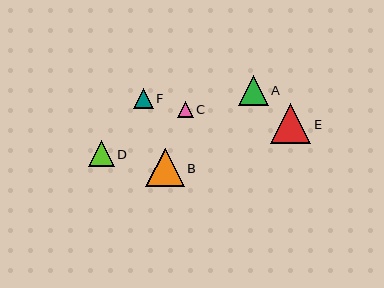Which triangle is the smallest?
Triangle C is the smallest with a size of approximately 16 pixels.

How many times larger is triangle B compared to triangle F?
Triangle B is approximately 2.0 times the size of triangle F.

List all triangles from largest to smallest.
From largest to smallest: E, B, A, D, F, C.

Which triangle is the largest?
Triangle E is the largest with a size of approximately 40 pixels.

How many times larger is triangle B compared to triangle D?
Triangle B is approximately 1.5 times the size of triangle D.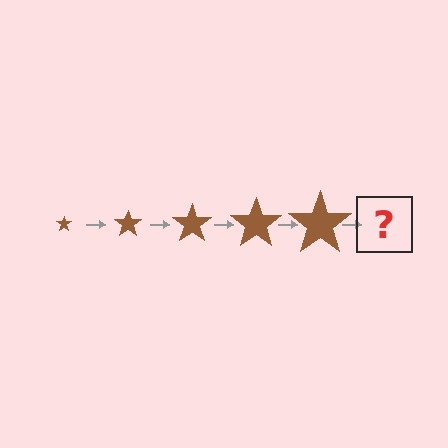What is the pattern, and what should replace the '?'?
The pattern is that the star gets progressively larger each step. The '?' should be a brown star, larger than the previous one.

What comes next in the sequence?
The next element should be a brown star, larger than the previous one.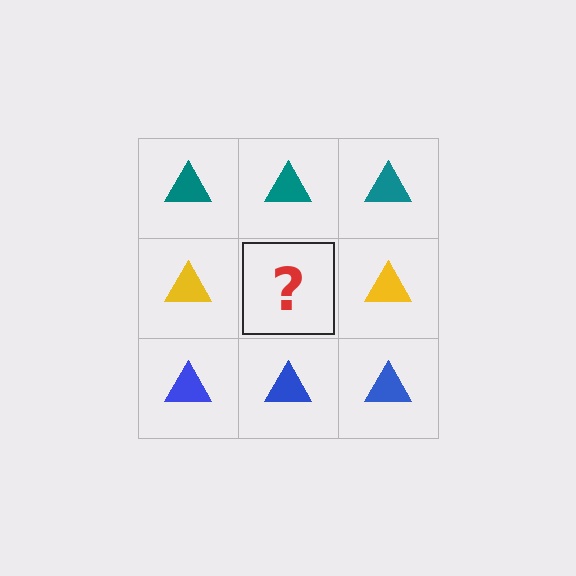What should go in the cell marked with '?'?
The missing cell should contain a yellow triangle.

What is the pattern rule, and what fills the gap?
The rule is that each row has a consistent color. The gap should be filled with a yellow triangle.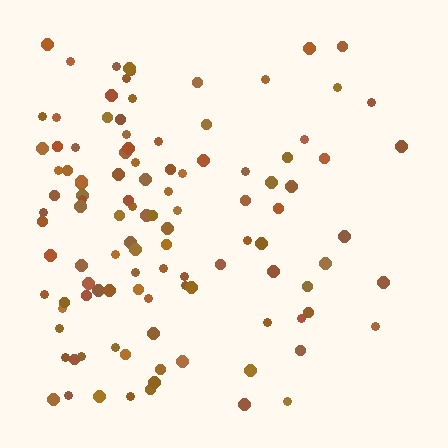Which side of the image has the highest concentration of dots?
The left.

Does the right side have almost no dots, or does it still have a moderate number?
Still a moderate number, just noticeably fewer than the left.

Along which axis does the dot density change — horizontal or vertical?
Horizontal.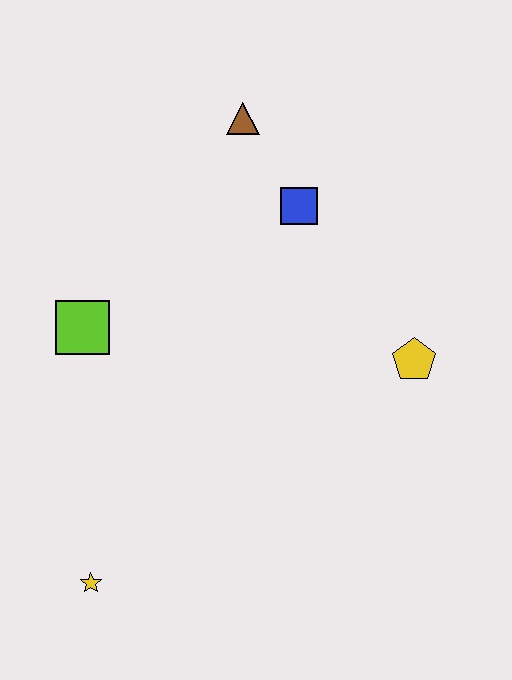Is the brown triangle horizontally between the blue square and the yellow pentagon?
No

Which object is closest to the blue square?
The brown triangle is closest to the blue square.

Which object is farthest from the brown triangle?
The yellow star is farthest from the brown triangle.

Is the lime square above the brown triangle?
No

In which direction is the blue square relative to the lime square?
The blue square is to the right of the lime square.